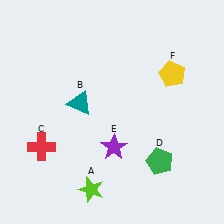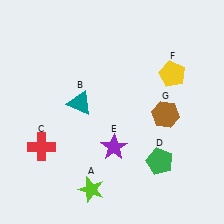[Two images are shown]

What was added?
A brown hexagon (G) was added in Image 2.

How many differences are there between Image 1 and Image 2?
There is 1 difference between the two images.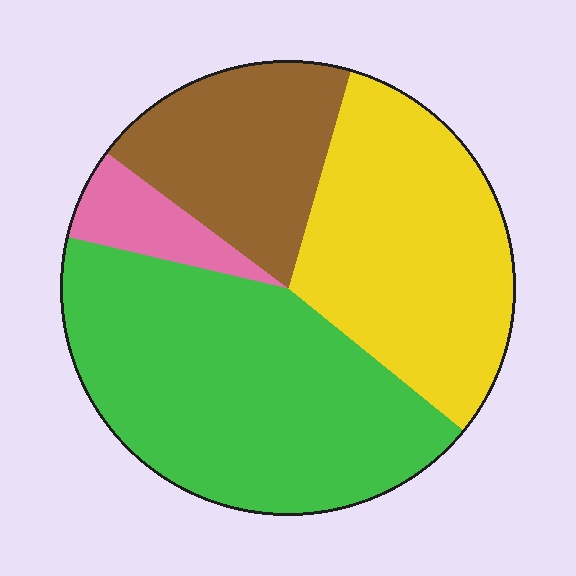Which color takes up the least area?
Pink, at roughly 5%.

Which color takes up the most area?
Green, at roughly 45%.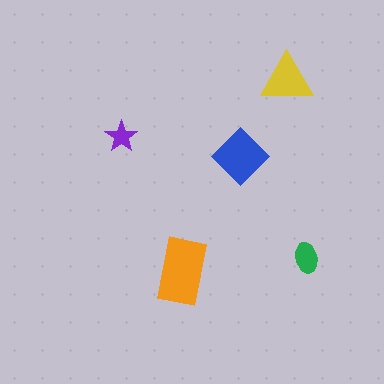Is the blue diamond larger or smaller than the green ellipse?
Larger.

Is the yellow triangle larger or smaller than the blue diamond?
Smaller.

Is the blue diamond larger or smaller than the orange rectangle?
Smaller.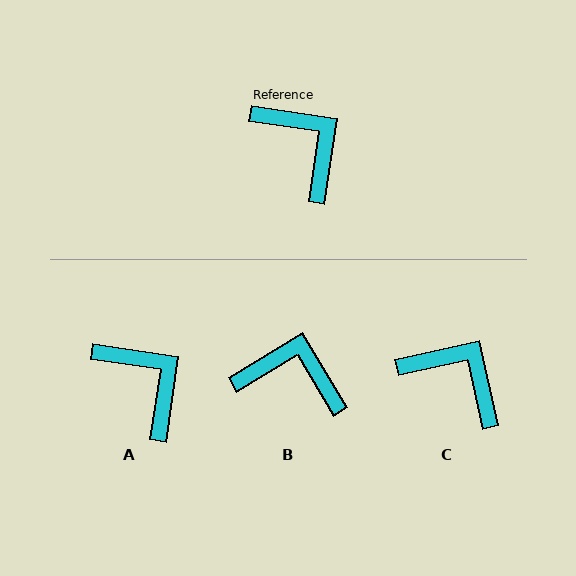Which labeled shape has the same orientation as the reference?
A.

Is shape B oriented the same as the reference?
No, it is off by about 40 degrees.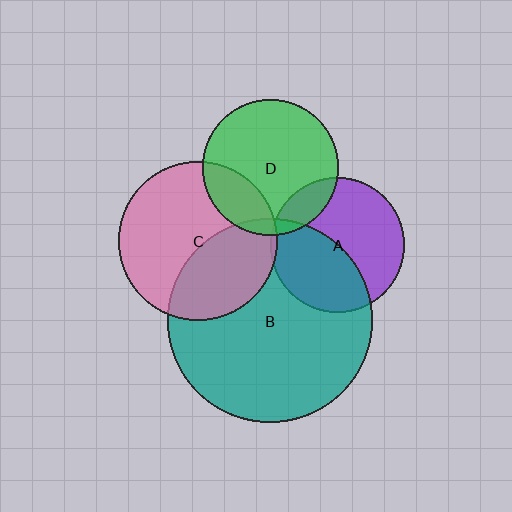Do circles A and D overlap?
Yes.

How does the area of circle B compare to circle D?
Approximately 2.3 times.